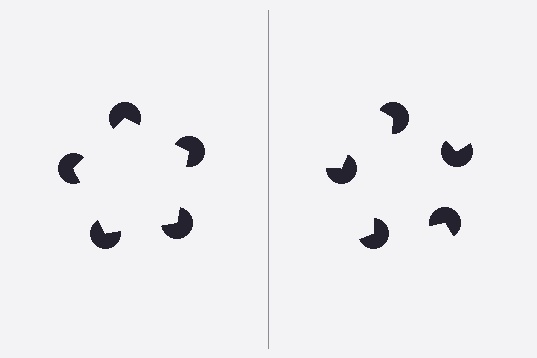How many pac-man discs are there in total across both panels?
10 — 5 on each side.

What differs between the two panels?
The pac-man discs are positioned identically on both sides; only the wedge orientations differ. On the left they align to a pentagon; on the right they are misaligned.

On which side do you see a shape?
An illusory pentagon appears on the left side. On the right side the wedge cuts are rotated, so no coherent shape forms.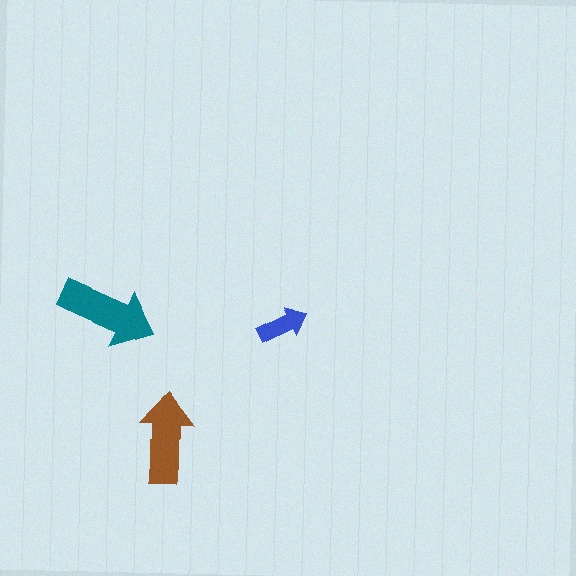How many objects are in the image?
There are 3 objects in the image.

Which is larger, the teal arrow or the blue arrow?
The teal one.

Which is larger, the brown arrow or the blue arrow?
The brown one.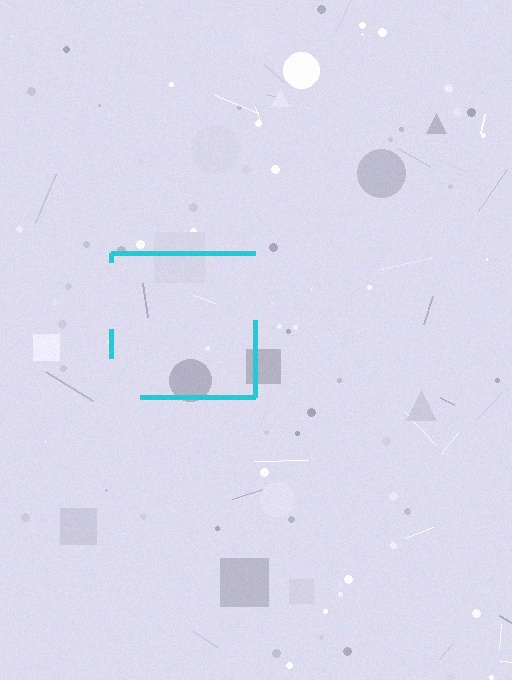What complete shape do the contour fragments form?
The contour fragments form a square.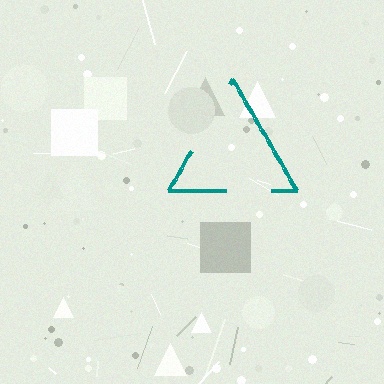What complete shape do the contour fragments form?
The contour fragments form a triangle.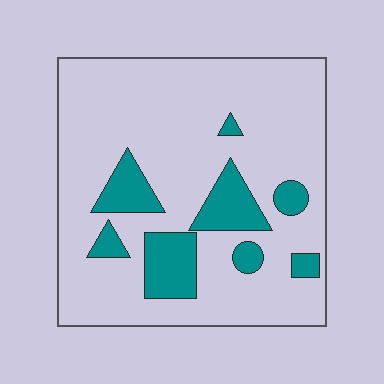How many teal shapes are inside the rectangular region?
8.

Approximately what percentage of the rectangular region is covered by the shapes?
Approximately 20%.